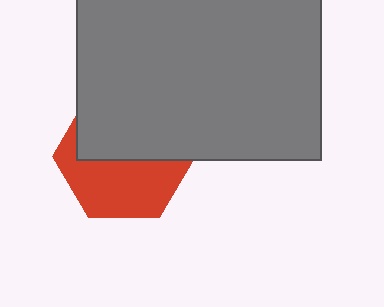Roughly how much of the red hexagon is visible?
About half of it is visible (roughly 48%).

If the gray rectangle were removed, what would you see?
You would see the complete red hexagon.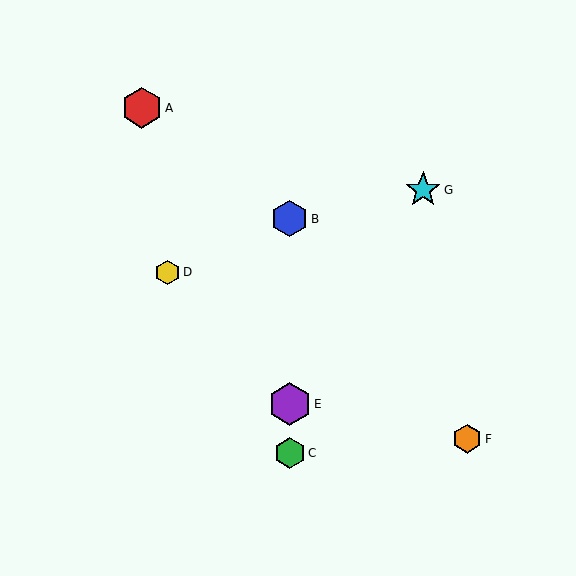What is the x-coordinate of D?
Object D is at x≈168.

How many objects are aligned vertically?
3 objects (B, C, E) are aligned vertically.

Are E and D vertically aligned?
No, E is at x≈290 and D is at x≈168.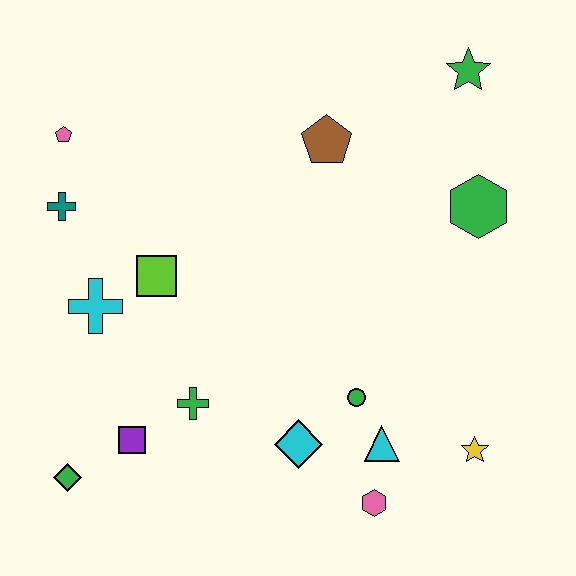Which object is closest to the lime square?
The cyan cross is closest to the lime square.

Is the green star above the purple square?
Yes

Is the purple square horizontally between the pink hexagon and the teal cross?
Yes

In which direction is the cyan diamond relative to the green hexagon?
The cyan diamond is below the green hexagon.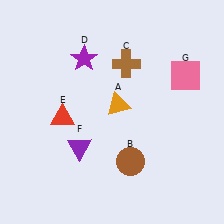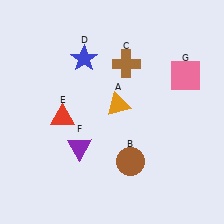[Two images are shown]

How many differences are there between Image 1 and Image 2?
There is 1 difference between the two images.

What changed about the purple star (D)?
In Image 1, D is purple. In Image 2, it changed to blue.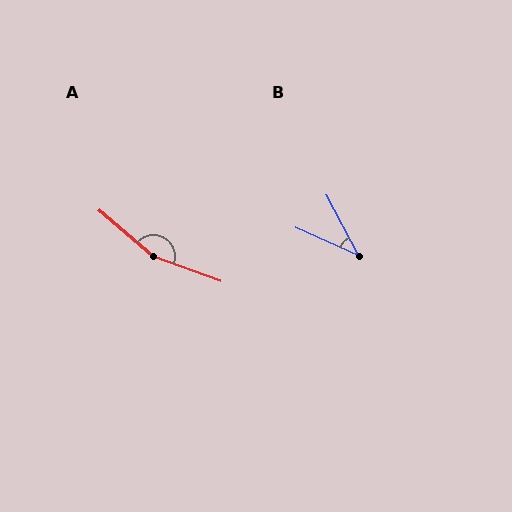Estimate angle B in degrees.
Approximately 39 degrees.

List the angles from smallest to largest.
B (39°), A (160°).